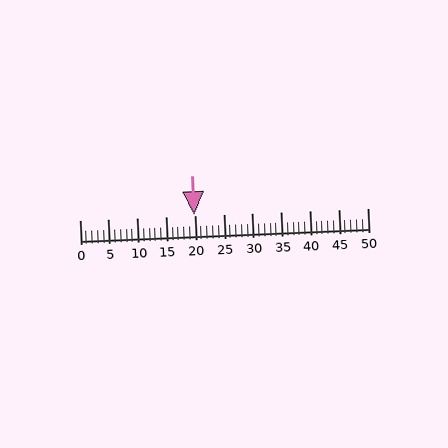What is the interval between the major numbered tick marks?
The major tick marks are spaced 5 units apart.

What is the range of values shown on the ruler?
The ruler shows values from 0 to 50.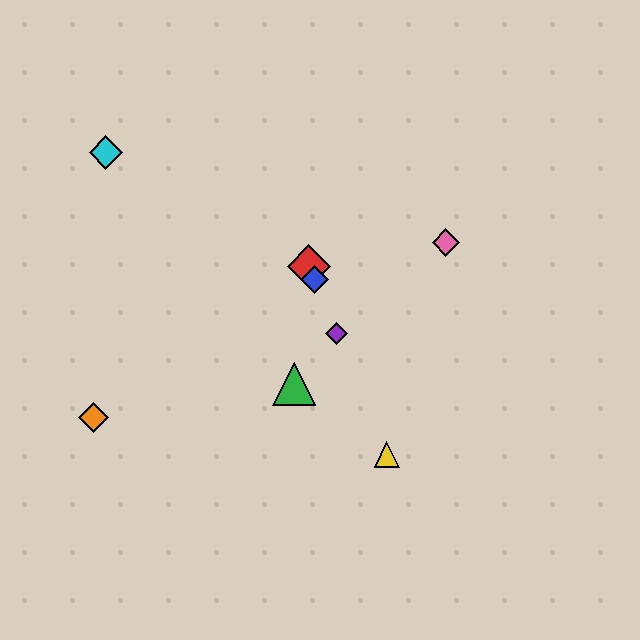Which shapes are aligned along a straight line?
The red diamond, the blue diamond, the yellow triangle, the purple diamond are aligned along a straight line.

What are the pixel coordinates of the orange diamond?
The orange diamond is at (94, 418).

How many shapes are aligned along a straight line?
4 shapes (the red diamond, the blue diamond, the yellow triangle, the purple diamond) are aligned along a straight line.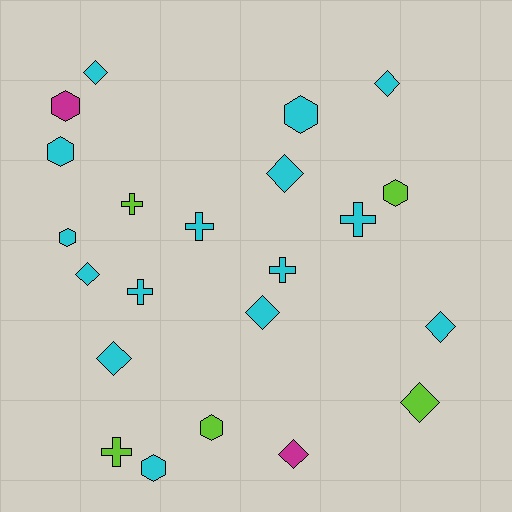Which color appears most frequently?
Cyan, with 15 objects.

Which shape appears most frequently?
Diamond, with 9 objects.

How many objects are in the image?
There are 22 objects.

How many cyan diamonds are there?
There are 7 cyan diamonds.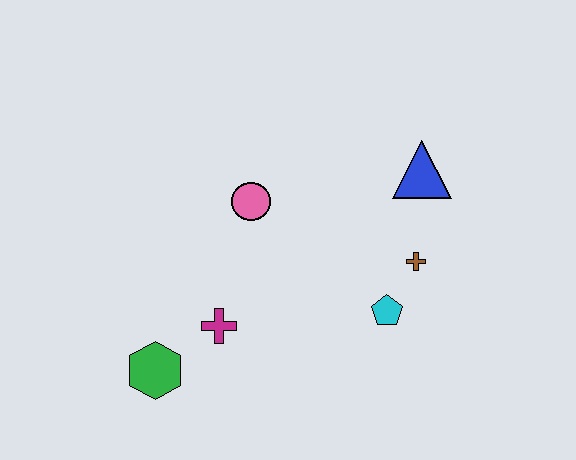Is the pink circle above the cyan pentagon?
Yes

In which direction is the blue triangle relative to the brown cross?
The blue triangle is above the brown cross.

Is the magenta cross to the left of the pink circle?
Yes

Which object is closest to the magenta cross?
The green hexagon is closest to the magenta cross.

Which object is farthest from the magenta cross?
The blue triangle is farthest from the magenta cross.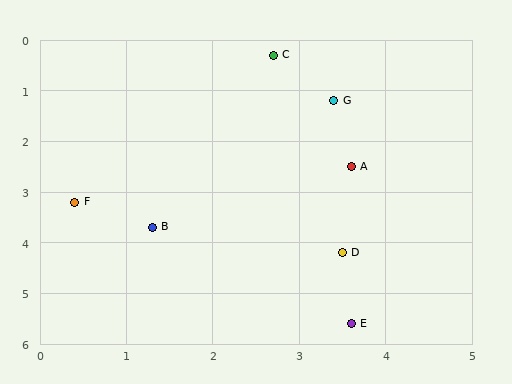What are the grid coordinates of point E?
Point E is at approximately (3.6, 5.6).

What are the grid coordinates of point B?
Point B is at approximately (1.3, 3.7).